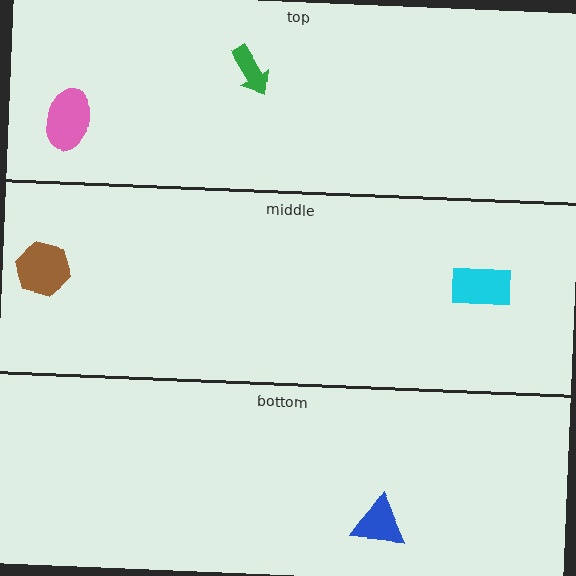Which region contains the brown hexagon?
The middle region.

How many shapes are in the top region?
2.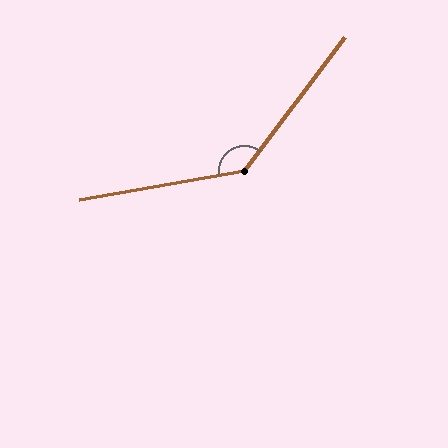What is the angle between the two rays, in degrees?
Approximately 137 degrees.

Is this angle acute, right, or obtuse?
It is obtuse.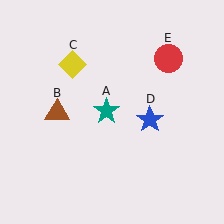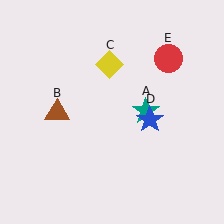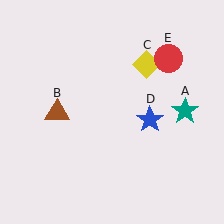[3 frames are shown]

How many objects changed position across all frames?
2 objects changed position: teal star (object A), yellow diamond (object C).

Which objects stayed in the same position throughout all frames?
Brown triangle (object B) and blue star (object D) and red circle (object E) remained stationary.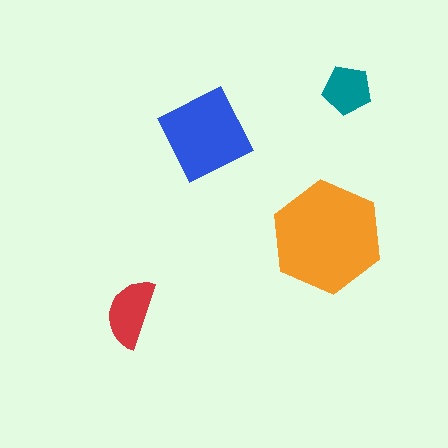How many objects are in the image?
There are 4 objects in the image.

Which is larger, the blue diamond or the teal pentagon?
The blue diamond.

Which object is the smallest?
The teal pentagon.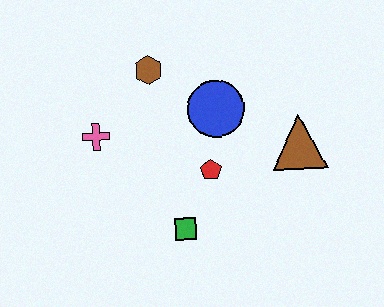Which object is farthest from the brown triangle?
The pink cross is farthest from the brown triangle.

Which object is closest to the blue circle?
The red pentagon is closest to the blue circle.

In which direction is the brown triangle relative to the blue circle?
The brown triangle is to the right of the blue circle.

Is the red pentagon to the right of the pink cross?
Yes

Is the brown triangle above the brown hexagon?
No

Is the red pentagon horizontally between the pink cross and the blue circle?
Yes